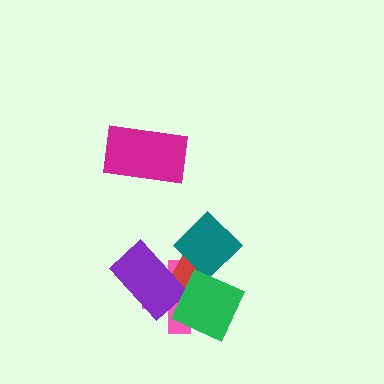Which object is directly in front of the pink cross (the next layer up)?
The red triangle is directly in front of the pink cross.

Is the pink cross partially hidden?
Yes, it is partially covered by another shape.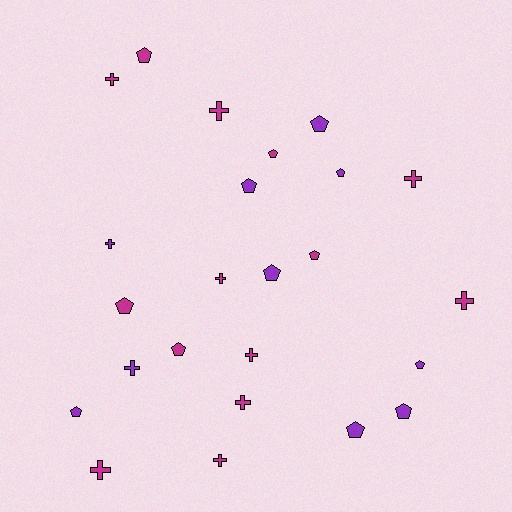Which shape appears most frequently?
Pentagon, with 13 objects.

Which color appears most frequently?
Magenta, with 14 objects.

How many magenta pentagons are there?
There are 5 magenta pentagons.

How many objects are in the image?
There are 24 objects.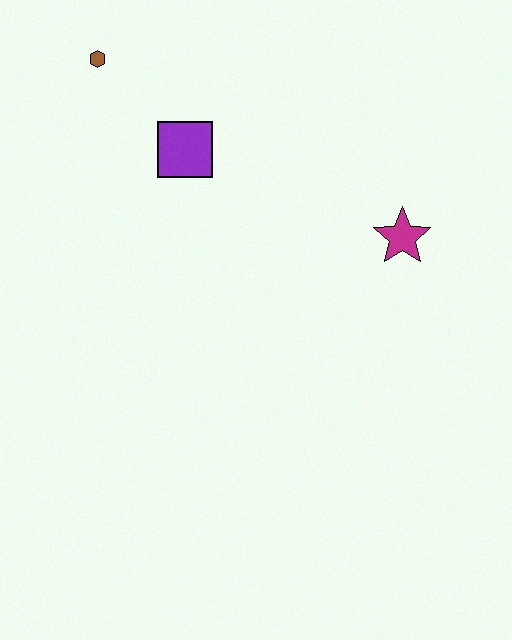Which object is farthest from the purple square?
The magenta star is farthest from the purple square.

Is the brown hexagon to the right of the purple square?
No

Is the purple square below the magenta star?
No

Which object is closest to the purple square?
The brown hexagon is closest to the purple square.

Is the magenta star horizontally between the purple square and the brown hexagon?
No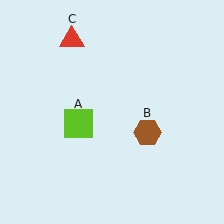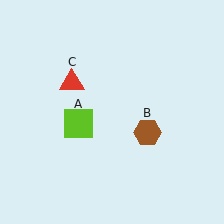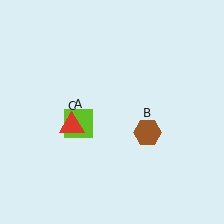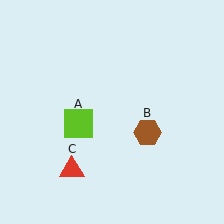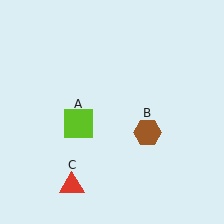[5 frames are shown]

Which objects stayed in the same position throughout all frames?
Lime square (object A) and brown hexagon (object B) remained stationary.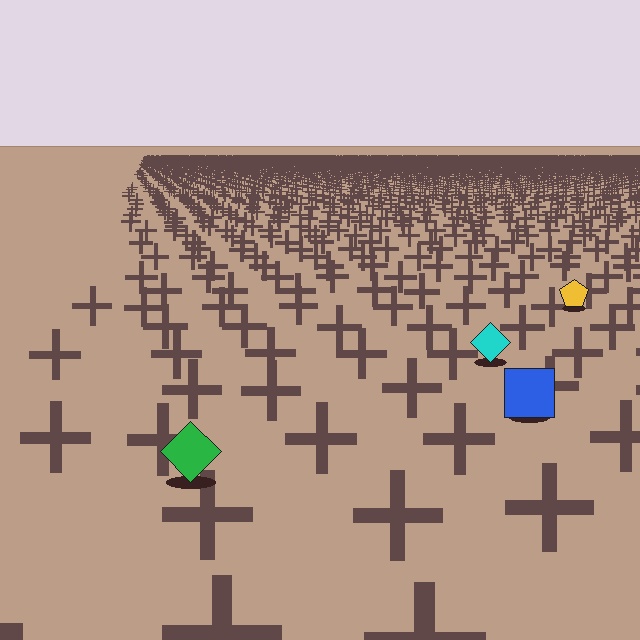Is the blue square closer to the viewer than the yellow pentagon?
Yes. The blue square is closer — you can tell from the texture gradient: the ground texture is coarser near it.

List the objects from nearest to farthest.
From nearest to farthest: the green diamond, the blue square, the cyan diamond, the yellow pentagon.